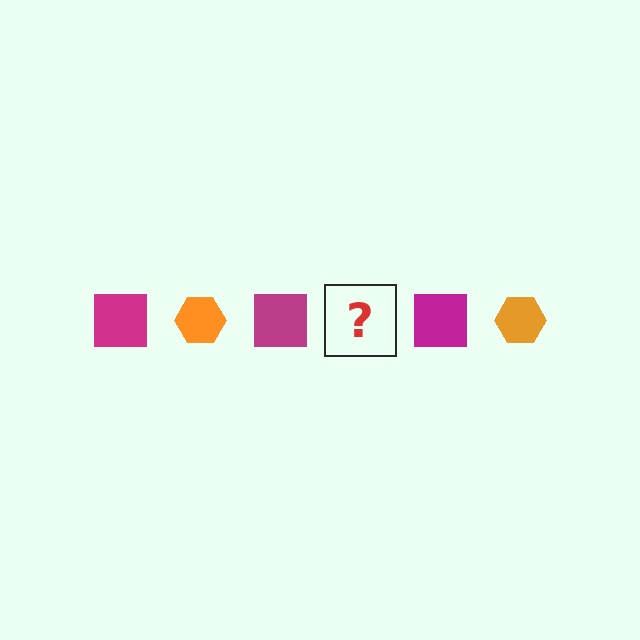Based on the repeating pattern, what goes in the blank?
The blank should be an orange hexagon.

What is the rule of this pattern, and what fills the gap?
The rule is that the pattern alternates between magenta square and orange hexagon. The gap should be filled with an orange hexagon.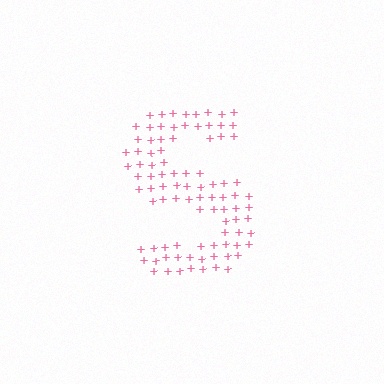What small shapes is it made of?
It is made of small plus signs.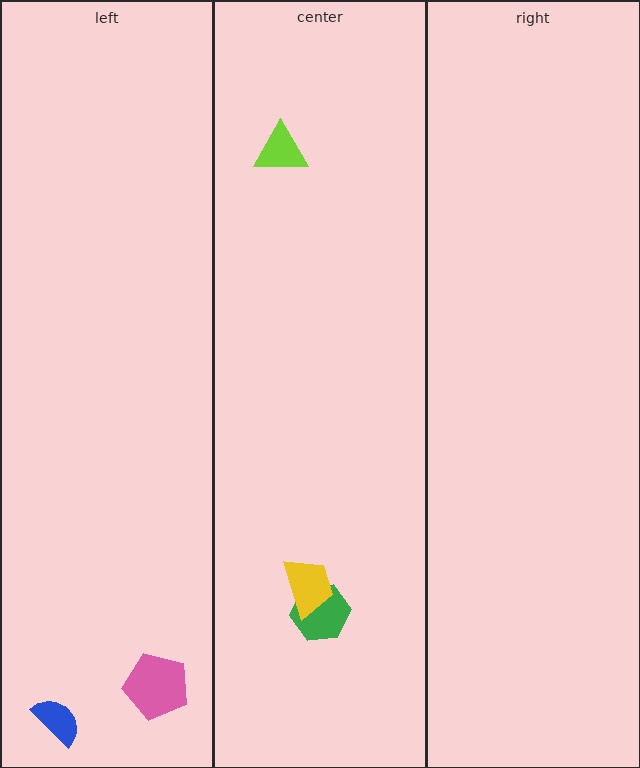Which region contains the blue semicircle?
The left region.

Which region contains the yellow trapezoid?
The center region.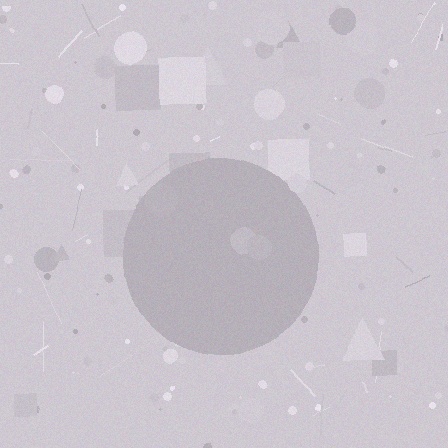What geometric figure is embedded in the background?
A circle is embedded in the background.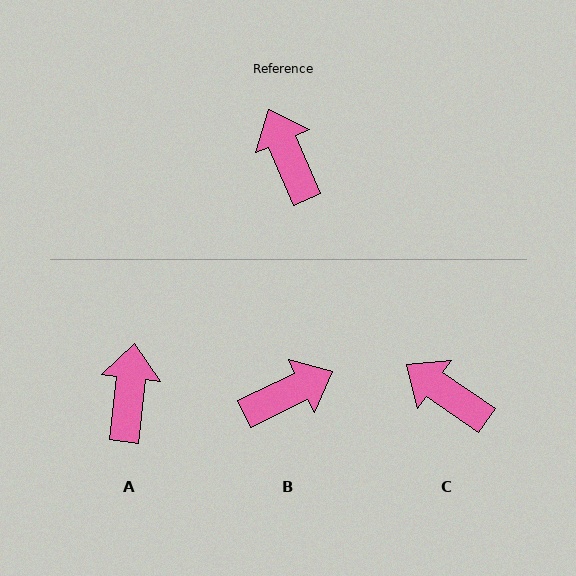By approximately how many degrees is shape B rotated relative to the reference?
Approximately 88 degrees clockwise.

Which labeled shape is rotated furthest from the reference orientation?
B, about 88 degrees away.